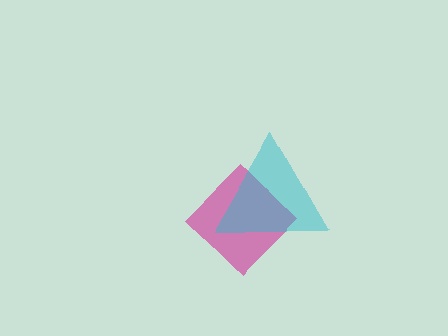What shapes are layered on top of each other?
The layered shapes are: a magenta diamond, a cyan triangle.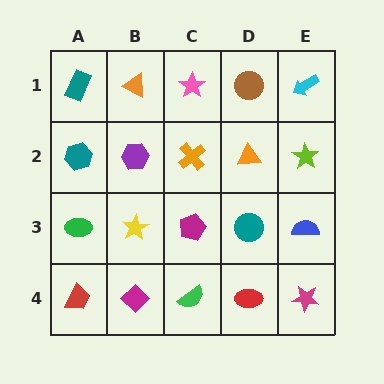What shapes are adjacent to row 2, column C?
A pink star (row 1, column C), a magenta pentagon (row 3, column C), a purple hexagon (row 2, column B), an orange triangle (row 2, column D).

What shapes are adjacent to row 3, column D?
An orange triangle (row 2, column D), a red ellipse (row 4, column D), a magenta pentagon (row 3, column C), a blue semicircle (row 3, column E).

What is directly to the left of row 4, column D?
A green semicircle.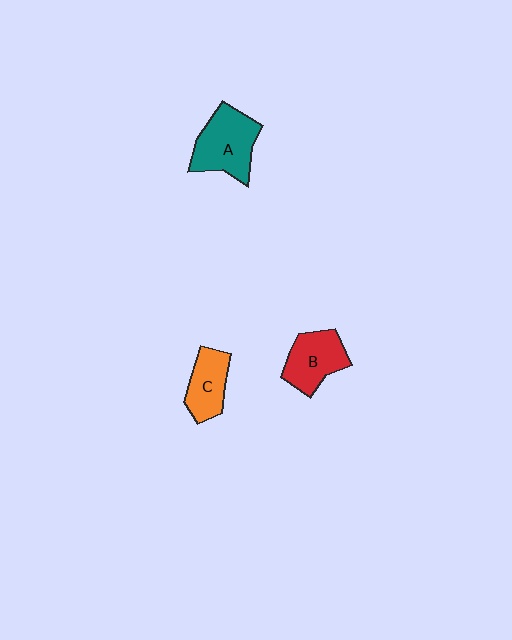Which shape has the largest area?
Shape A (teal).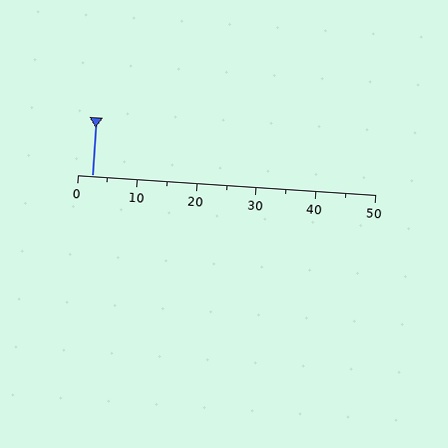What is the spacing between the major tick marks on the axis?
The major ticks are spaced 10 apart.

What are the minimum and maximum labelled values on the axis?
The axis runs from 0 to 50.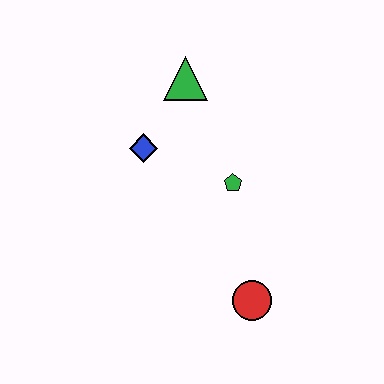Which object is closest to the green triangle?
The blue diamond is closest to the green triangle.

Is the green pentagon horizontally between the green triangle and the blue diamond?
No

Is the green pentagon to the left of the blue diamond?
No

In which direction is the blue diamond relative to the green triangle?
The blue diamond is below the green triangle.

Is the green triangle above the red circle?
Yes